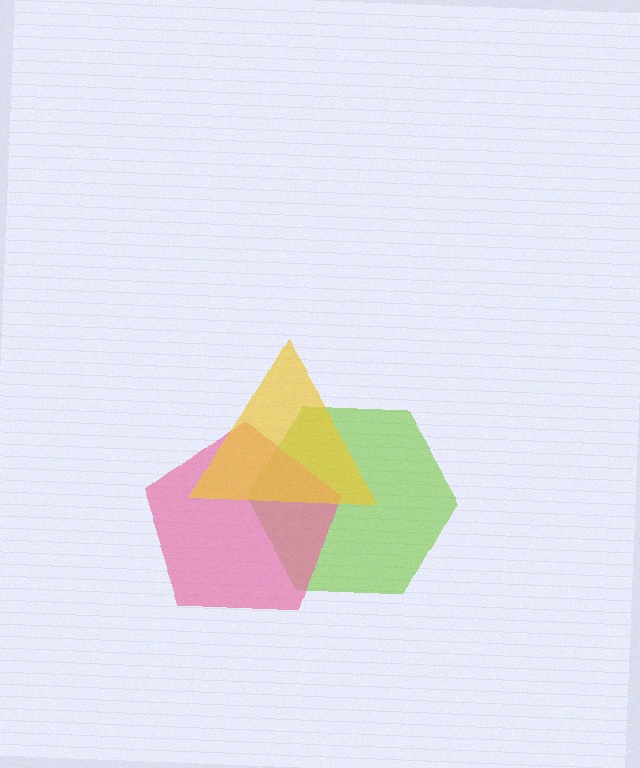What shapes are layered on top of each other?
The layered shapes are: a lime hexagon, a pink pentagon, a yellow triangle.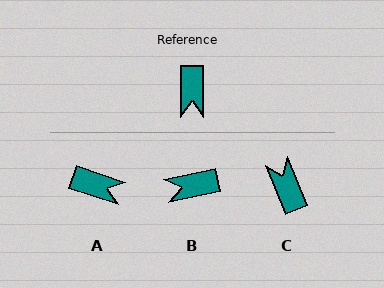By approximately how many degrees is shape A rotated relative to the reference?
Approximately 71 degrees counter-clockwise.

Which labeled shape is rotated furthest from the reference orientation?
C, about 159 degrees away.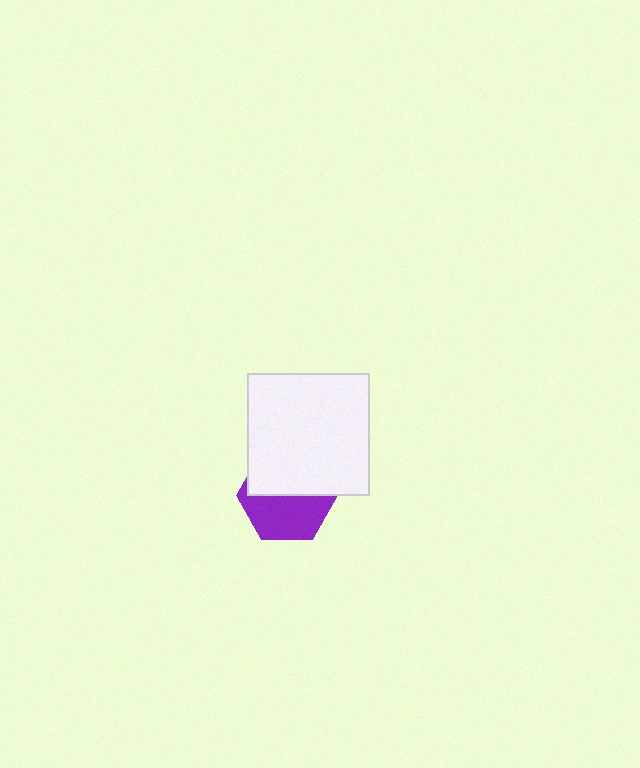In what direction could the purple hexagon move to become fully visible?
The purple hexagon could move down. That would shift it out from behind the white square entirely.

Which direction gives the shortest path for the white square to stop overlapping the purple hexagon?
Moving up gives the shortest separation.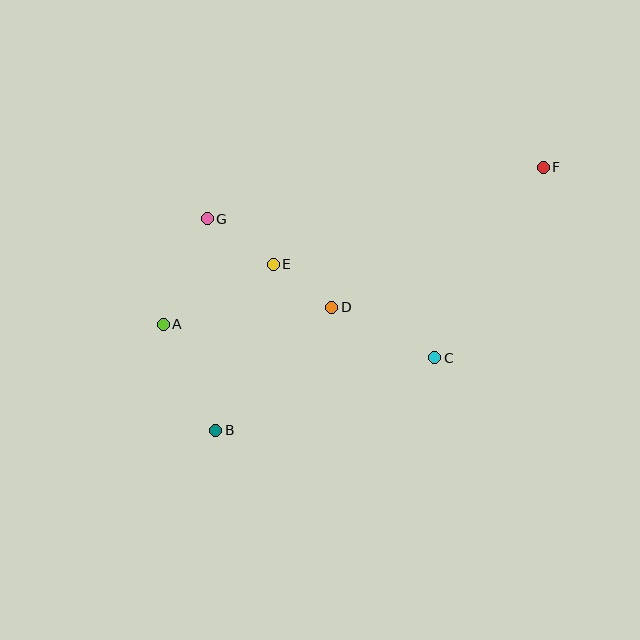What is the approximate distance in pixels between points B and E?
The distance between B and E is approximately 176 pixels.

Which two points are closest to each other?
Points D and E are closest to each other.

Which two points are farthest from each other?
Points B and F are farthest from each other.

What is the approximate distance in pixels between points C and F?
The distance between C and F is approximately 219 pixels.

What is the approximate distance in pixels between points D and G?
The distance between D and G is approximately 153 pixels.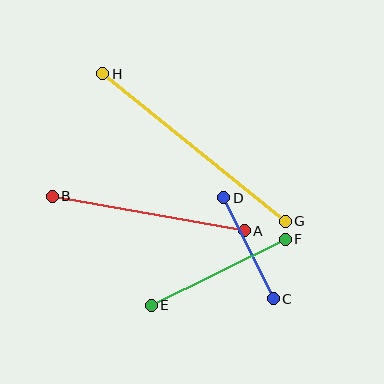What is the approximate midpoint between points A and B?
The midpoint is at approximately (148, 214) pixels.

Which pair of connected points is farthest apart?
Points G and H are farthest apart.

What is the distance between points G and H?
The distance is approximately 234 pixels.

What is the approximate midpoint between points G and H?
The midpoint is at approximately (194, 147) pixels.